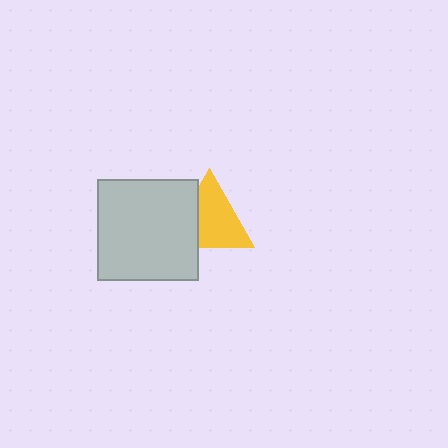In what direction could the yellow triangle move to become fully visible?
The yellow triangle could move right. That would shift it out from behind the light gray square entirely.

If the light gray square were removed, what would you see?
You would see the complete yellow triangle.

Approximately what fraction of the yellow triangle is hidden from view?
Roughly 31% of the yellow triangle is hidden behind the light gray square.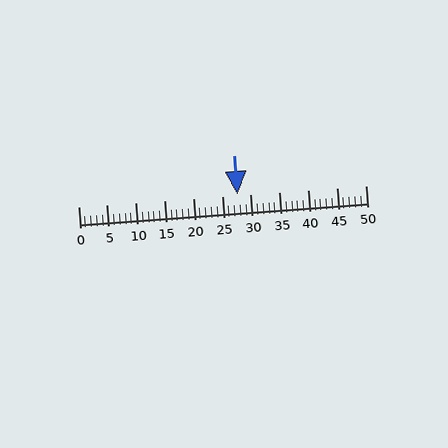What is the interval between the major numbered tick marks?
The major tick marks are spaced 5 units apart.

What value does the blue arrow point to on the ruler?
The blue arrow points to approximately 28.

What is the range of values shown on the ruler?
The ruler shows values from 0 to 50.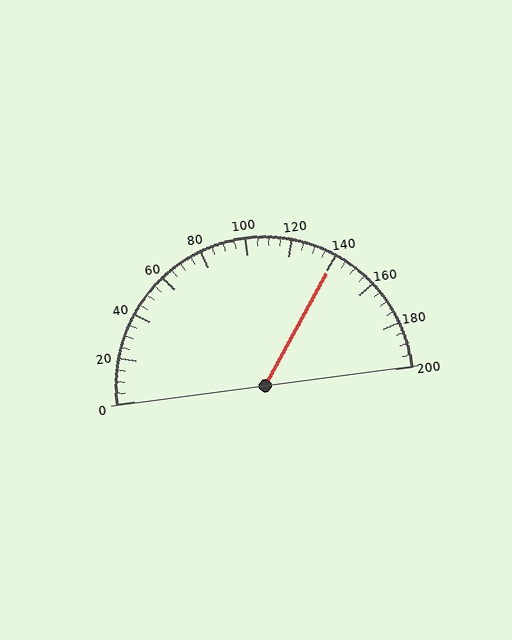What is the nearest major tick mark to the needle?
The nearest major tick mark is 140.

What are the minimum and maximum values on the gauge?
The gauge ranges from 0 to 200.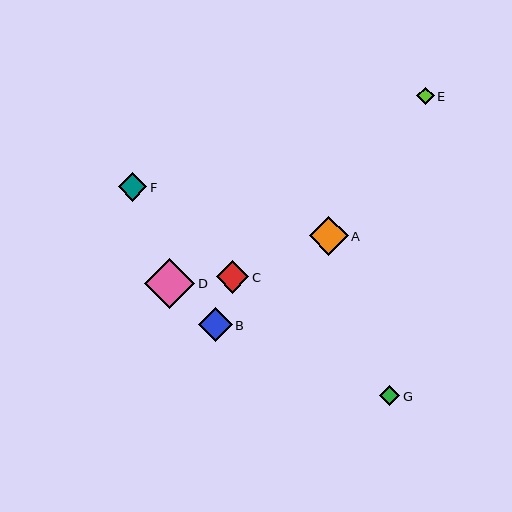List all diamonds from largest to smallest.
From largest to smallest: D, A, B, C, F, G, E.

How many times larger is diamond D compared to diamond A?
Diamond D is approximately 1.3 times the size of diamond A.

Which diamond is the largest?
Diamond D is the largest with a size of approximately 51 pixels.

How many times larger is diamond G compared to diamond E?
Diamond G is approximately 1.2 times the size of diamond E.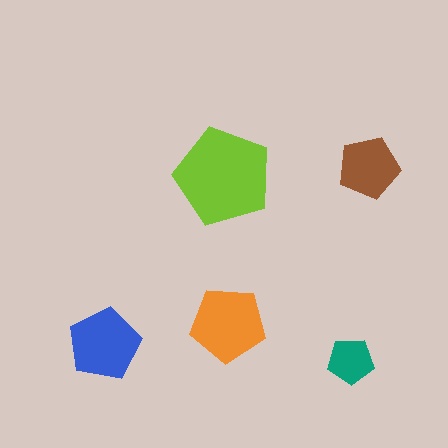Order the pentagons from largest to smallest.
the lime one, the orange one, the blue one, the brown one, the teal one.